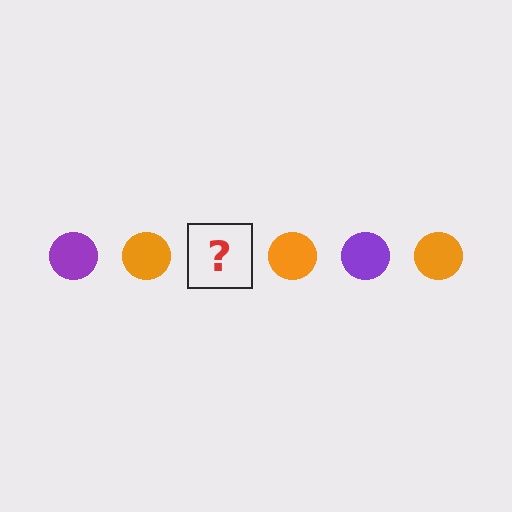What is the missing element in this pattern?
The missing element is a purple circle.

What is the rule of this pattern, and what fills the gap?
The rule is that the pattern cycles through purple, orange circles. The gap should be filled with a purple circle.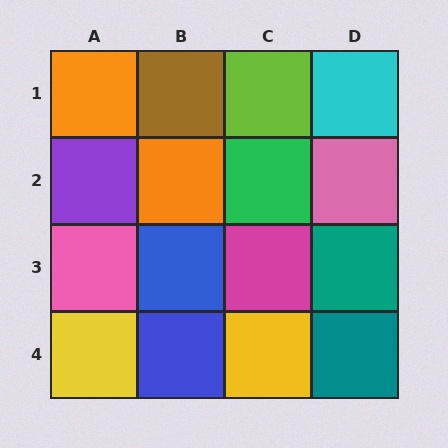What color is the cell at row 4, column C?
Yellow.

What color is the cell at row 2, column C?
Green.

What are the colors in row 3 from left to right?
Pink, blue, magenta, teal.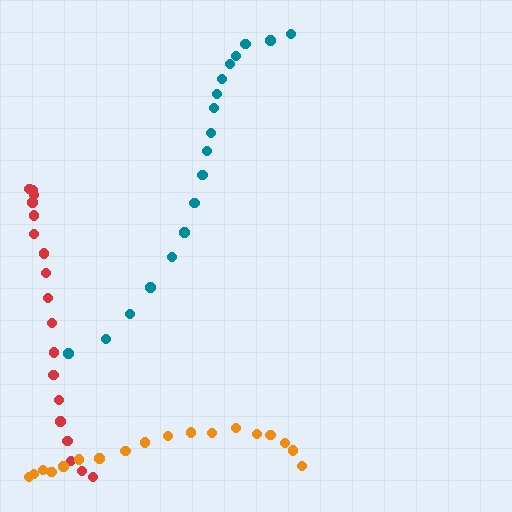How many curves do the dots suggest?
There are 3 distinct paths.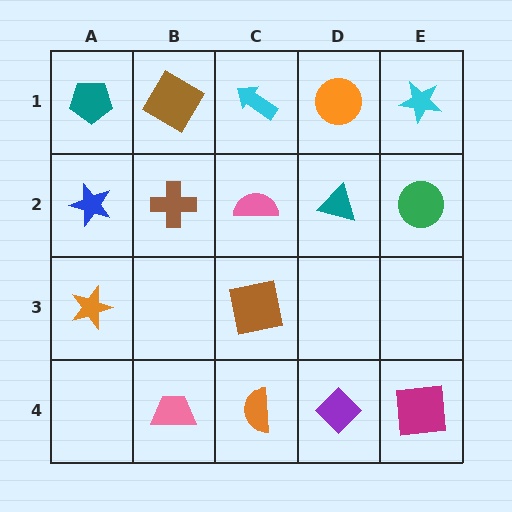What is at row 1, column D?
An orange circle.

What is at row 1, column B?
A brown diamond.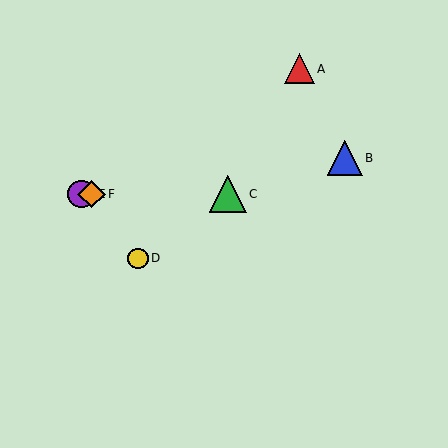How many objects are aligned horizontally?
3 objects (C, E, F) are aligned horizontally.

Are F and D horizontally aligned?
No, F is at y≈194 and D is at y≈258.